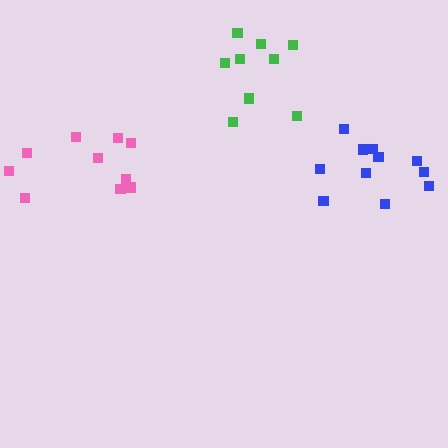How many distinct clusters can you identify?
There are 3 distinct clusters.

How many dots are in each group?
Group 1: 9 dots, Group 2: 11 dots, Group 3: 10 dots (30 total).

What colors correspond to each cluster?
The clusters are colored: green, blue, pink.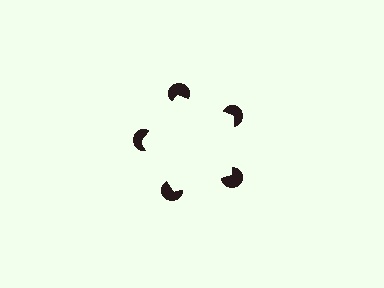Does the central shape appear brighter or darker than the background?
It typically appears slightly brighter than the background, even though no actual brightness change is drawn.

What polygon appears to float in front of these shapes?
An illusory pentagon — its edges are inferred from the aligned wedge cuts in the pac-man discs, not physically drawn.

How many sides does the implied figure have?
5 sides.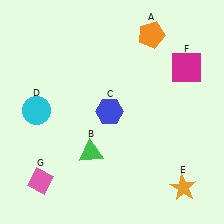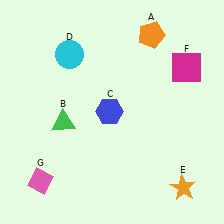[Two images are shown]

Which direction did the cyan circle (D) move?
The cyan circle (D) moved up.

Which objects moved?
The objects that moved are: the green triangle (B), the cyan circle (D).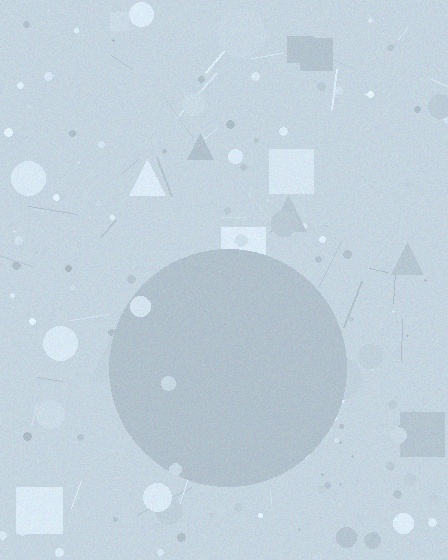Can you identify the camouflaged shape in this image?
The camouflaged shape is a circle.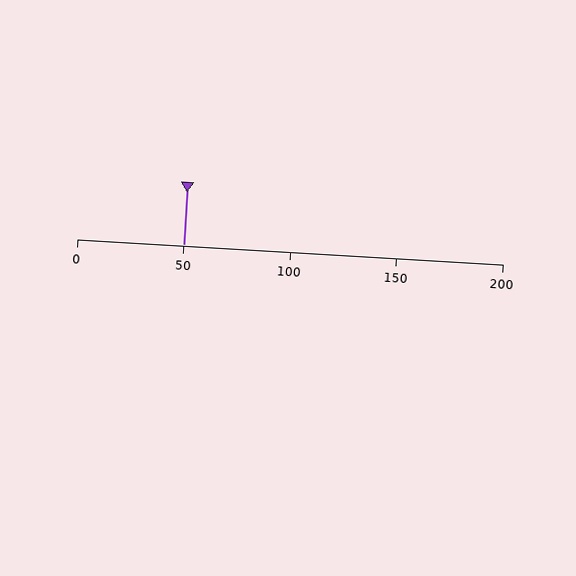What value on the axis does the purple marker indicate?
The marker indicates approximately 50.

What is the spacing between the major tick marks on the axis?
The major ticks are spaced 50 apart.